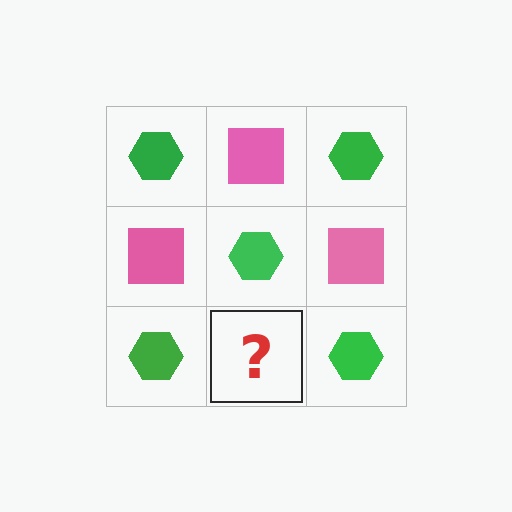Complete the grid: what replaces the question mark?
The question mark should be replaced with a pink square.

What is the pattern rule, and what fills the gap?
The rule is that it alternates green hexagon and pink square in a checkerboard pattern. The gap should be filled with a pink square.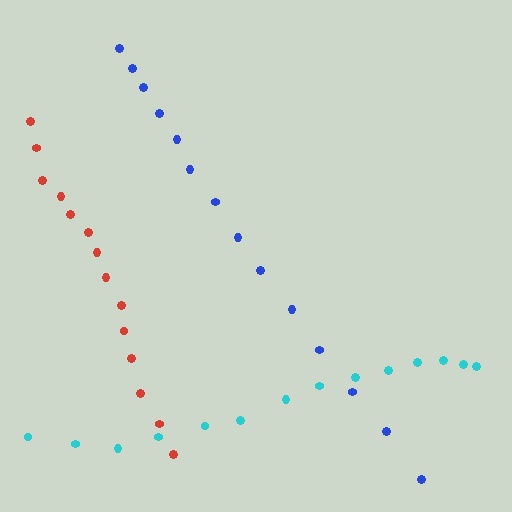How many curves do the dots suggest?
There are 3 distinct paths.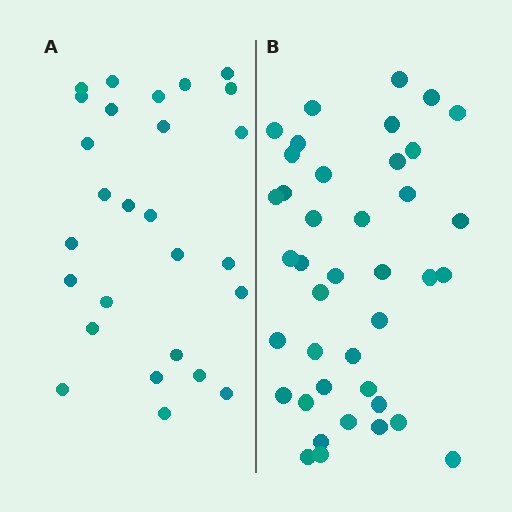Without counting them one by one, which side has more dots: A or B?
Region B (the right region) has more dots.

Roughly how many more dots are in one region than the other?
Region B has approximately 15 more dots than region A.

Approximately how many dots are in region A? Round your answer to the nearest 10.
About 30 dots. (The exact count is 27, which rounds to 30.)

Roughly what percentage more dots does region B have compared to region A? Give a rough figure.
About 50% more.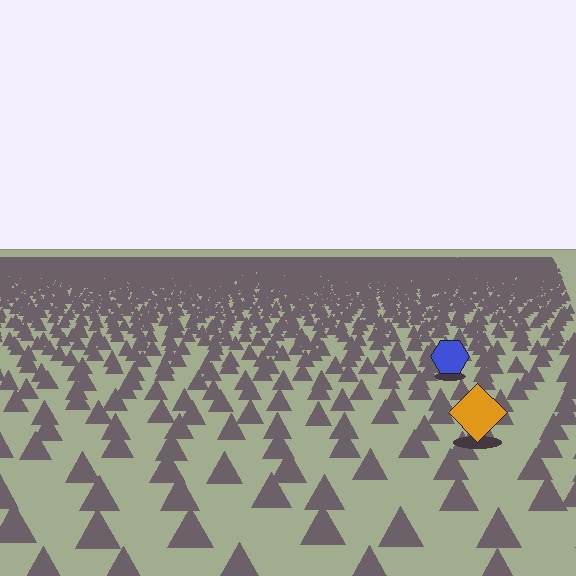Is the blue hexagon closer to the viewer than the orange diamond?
No. The orange diamond is closer — you can tell from the texture gradient: the ground texture is coarser near it.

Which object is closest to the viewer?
The orange diamond is closest. The texture marks near it are larger and more spread out.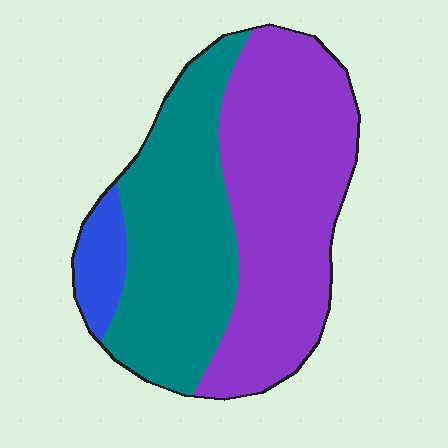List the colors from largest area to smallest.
From largest to smallest: purple, teal, blue.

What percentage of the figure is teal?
Teal takes up about two fifths (2/5) of the figure.